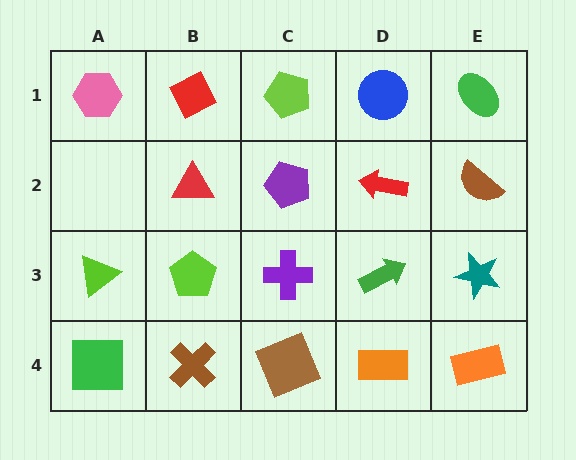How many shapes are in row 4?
5 shapes.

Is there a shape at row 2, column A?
No, that cell is empty.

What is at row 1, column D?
A blue circle.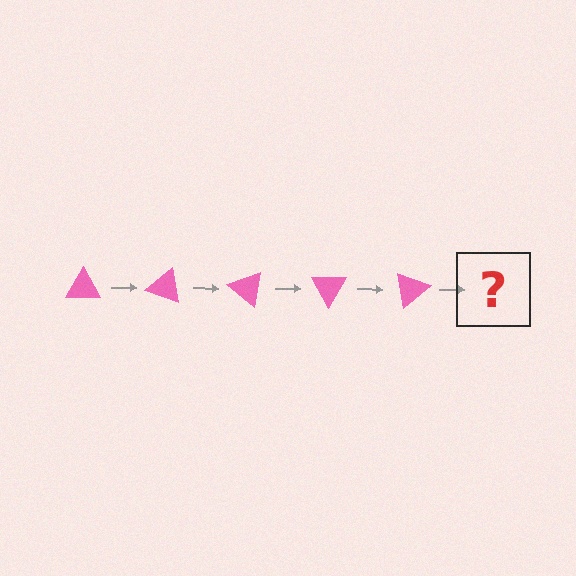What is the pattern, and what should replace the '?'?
The pattern is that the triangle rotates 20 degrees each step. The '?' should be a pink triangle rotated 100 degrees.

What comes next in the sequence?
The next element should be a pink triangle rotated 100 degrees.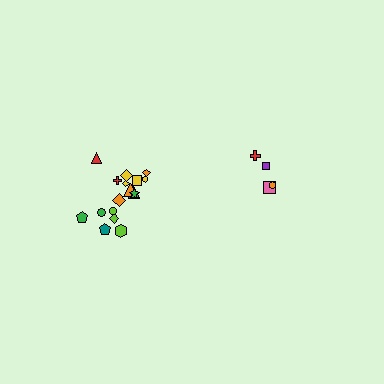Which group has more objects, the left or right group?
The left group.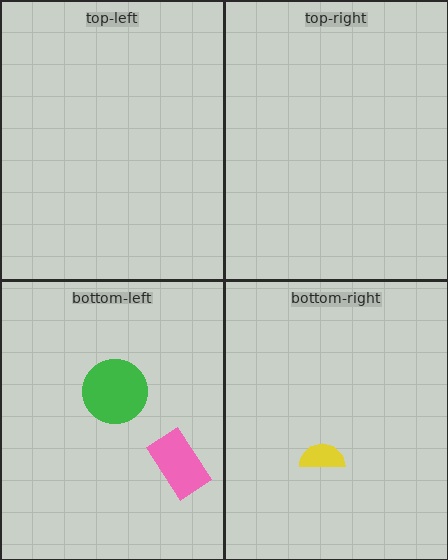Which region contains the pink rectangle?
The bottom-left region.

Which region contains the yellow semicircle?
The bottom-right region.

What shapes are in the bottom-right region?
The yellow semicircle.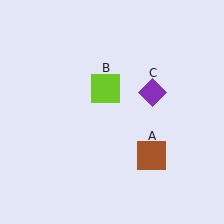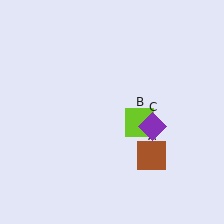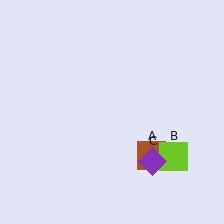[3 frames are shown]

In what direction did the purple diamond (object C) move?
The purple diamond (object C) moved down.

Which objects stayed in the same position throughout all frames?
Brown square (object A) remained stationary.